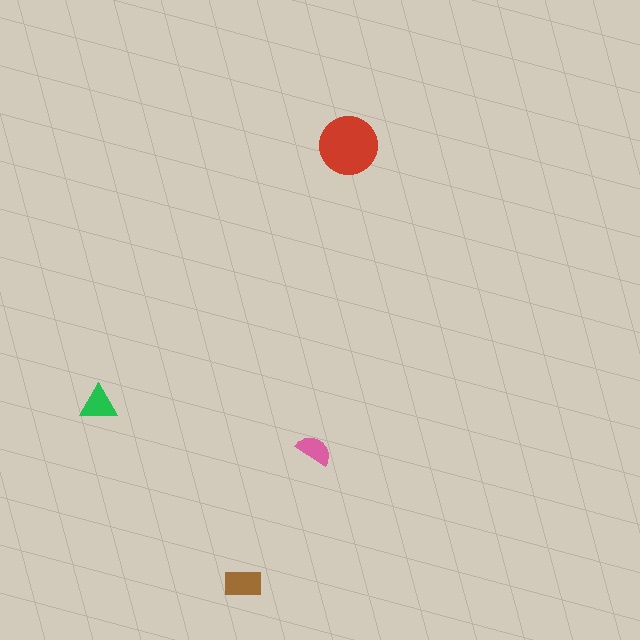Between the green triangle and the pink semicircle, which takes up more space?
The green triangle.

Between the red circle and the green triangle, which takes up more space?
The red circle.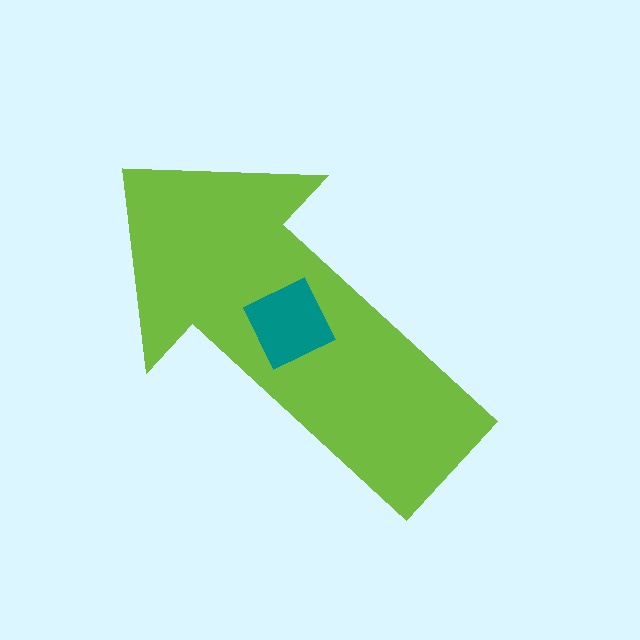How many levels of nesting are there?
2.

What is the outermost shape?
The lime arrow.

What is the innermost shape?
The teal diamond.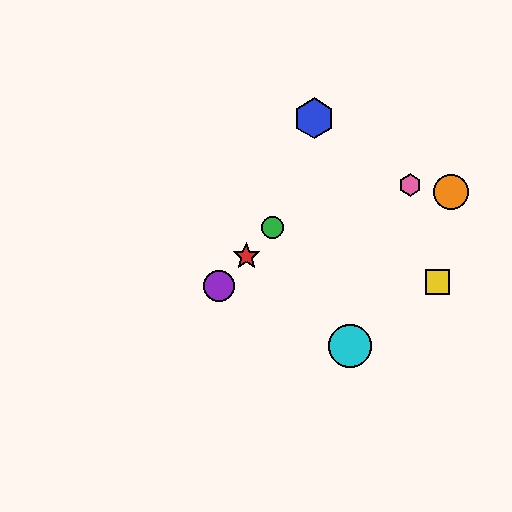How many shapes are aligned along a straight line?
3 shapes (the red star, the green circle, the purple circle) are aligned along a straight line.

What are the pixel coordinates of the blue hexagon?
The blue hexagon is at (314, 118).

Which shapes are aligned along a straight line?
The red star, the green circle, the purple circle are aligned along a straight line.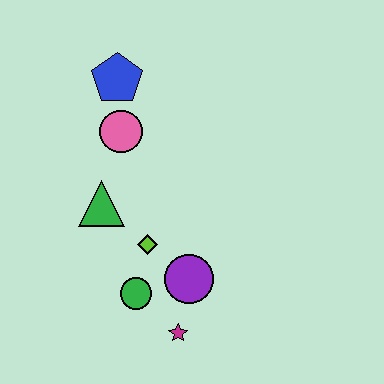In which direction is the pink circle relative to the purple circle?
The pink circle is above the purple circle.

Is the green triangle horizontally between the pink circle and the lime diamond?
No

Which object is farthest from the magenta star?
The blue pentagon is farthest from the magenta star.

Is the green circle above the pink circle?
No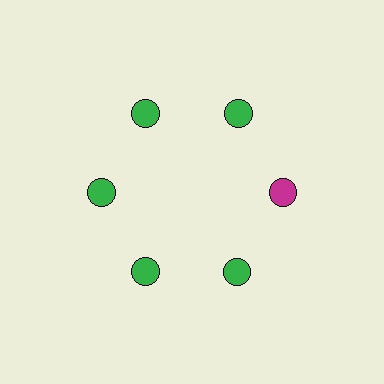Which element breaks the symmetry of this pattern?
The magenta circle at roughly the 3 o'clock position breaks the symmetry. All other shapes are green circles.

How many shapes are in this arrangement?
There are 6 shapes arranged in a ring pattern.